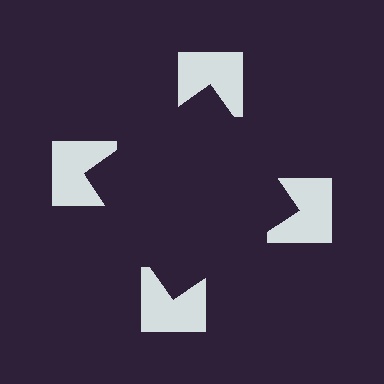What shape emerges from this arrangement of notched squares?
An illusory square — its edges are inferred from the aligned wedge cuts in the notched squares, not physically drawn.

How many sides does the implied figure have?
4 sides.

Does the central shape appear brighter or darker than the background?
It typically appears slightly darker than the background, even though no actual brightness change is drawn.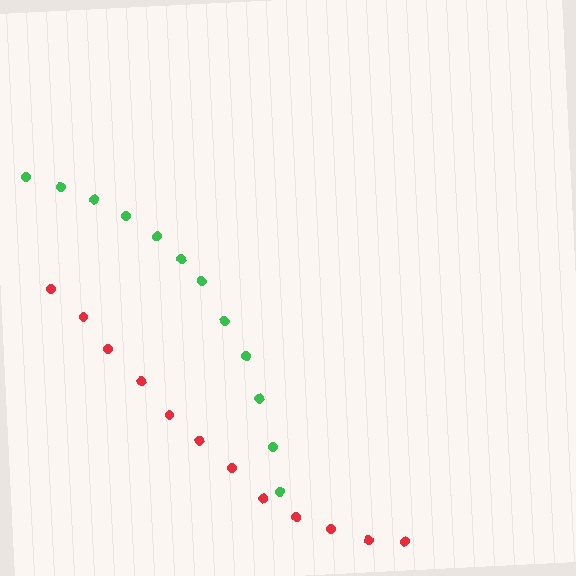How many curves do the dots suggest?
There are 2 distinct paths.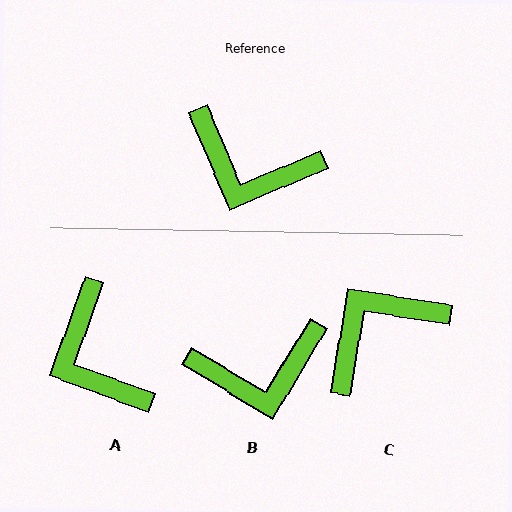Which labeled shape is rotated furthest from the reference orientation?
C, about 122 degrees away.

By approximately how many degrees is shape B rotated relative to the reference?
Approximately 36 degrees counter-clockwise.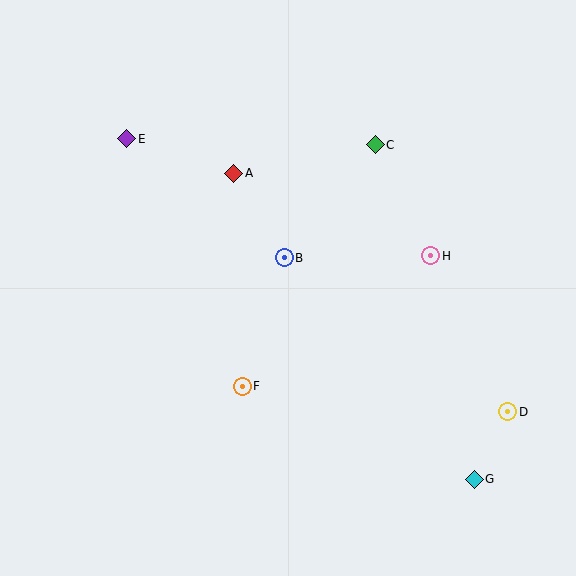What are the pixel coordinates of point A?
Point A is at (234, 173).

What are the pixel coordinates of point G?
Point G is at (474, 479).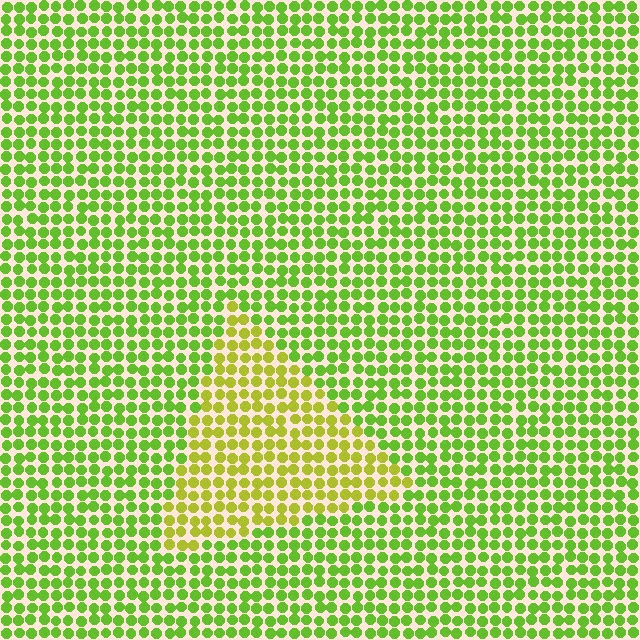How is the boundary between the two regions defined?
The boundary is defined purely by a slight shift in hue (about 30 degrees). Spacing, size, and orientation are identical on both sides.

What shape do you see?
I see a triangle.